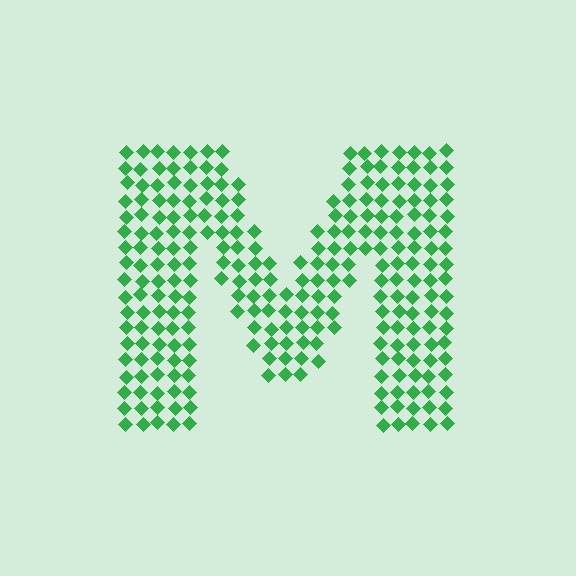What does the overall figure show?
The overall figure shows the letter M.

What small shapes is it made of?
It is made of small diamonds.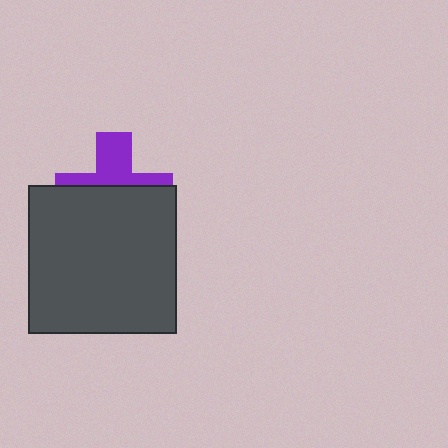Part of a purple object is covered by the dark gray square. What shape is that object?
It is a cross.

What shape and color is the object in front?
The object in front is a dark gray square.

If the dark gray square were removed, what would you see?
You would see the complete purple cross.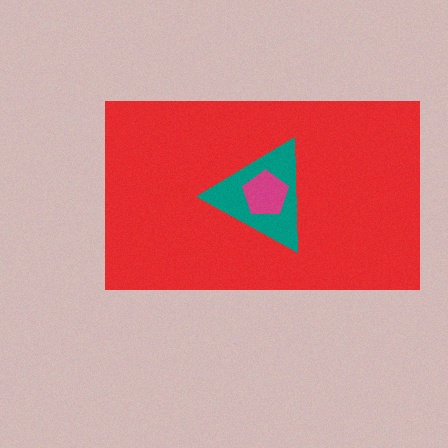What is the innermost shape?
The magenta pentagon.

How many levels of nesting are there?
3.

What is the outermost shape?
The red rectangle.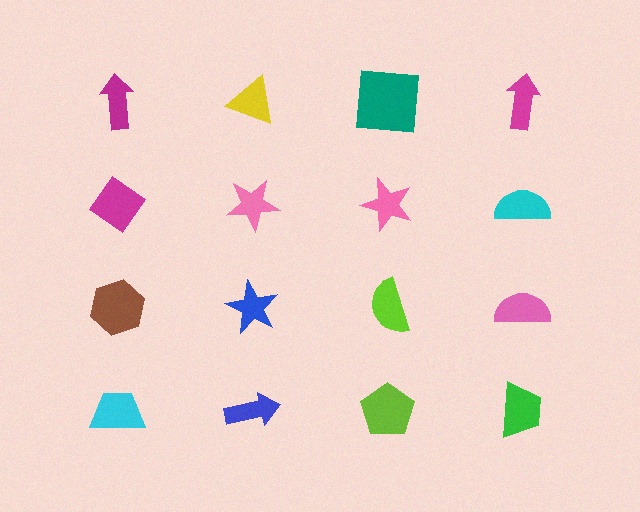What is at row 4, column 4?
A green trapezoid.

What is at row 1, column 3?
A teal square.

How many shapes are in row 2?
4 shapes.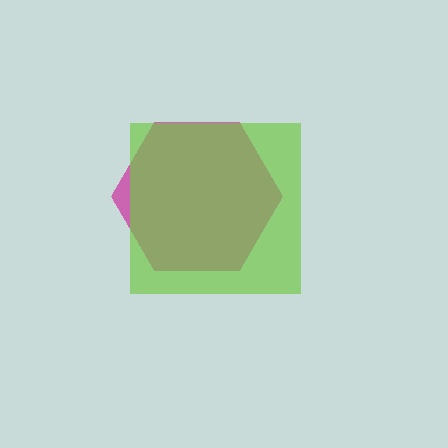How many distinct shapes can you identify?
There are 2 distinct shapes: a magenta hexagon, a lime square.